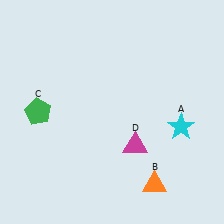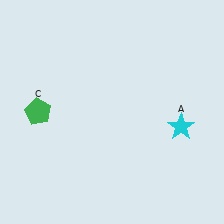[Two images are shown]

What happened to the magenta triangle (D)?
The magenta triangle (D) was removed in Image 2. It was in the bottom-right area of Image 1.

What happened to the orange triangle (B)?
The orange triangle (B) was removed in Image 2. It was in the bottom-right area of Image 1.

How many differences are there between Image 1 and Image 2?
There are 2 differences between the two images.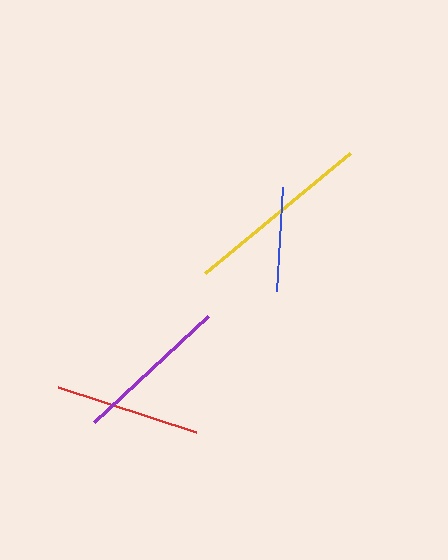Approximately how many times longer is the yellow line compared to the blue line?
The yellow line is approximately 1.8 times the length of the blue line.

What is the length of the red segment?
The red segment is approximately 146 pixels long.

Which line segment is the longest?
The yellow line is the longest at approximately 189 pixels.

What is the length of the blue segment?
The blue segment is approximately 104 pixels long.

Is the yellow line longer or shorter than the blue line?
The yellow line is longer than the blue line.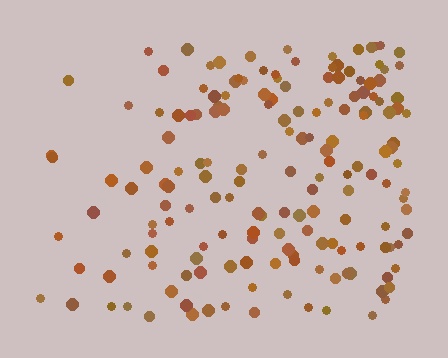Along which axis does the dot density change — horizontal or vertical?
Horizontal.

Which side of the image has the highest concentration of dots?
The right.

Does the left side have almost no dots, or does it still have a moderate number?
Still a moderate number, just noticeably fewer than the right.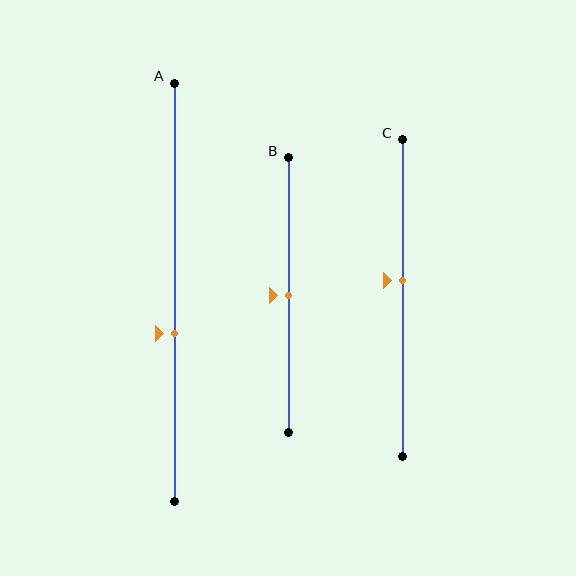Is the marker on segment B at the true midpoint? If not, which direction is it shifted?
Yes, the marker on segment B is at the true midpoint.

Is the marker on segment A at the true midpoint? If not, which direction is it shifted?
No, the marker on segment A is shifted downward by about 10% of the segment length.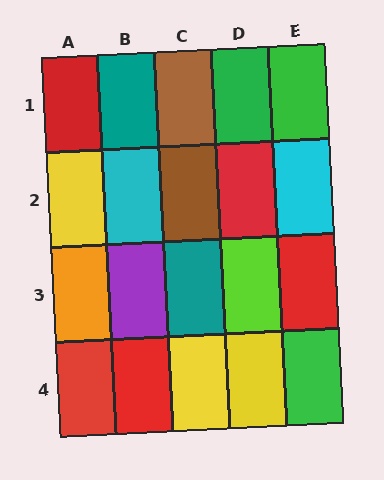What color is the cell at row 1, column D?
Green.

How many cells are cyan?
2 cells are cyan.